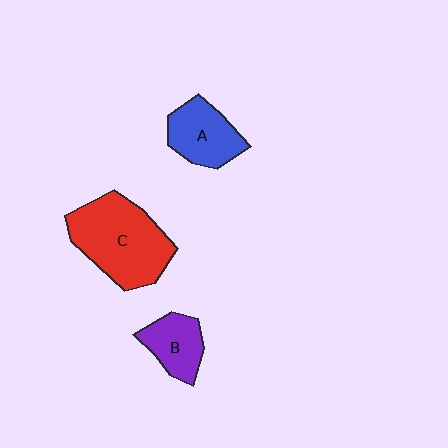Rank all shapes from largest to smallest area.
From largest to smallest: C (red), A (blue), B (purple).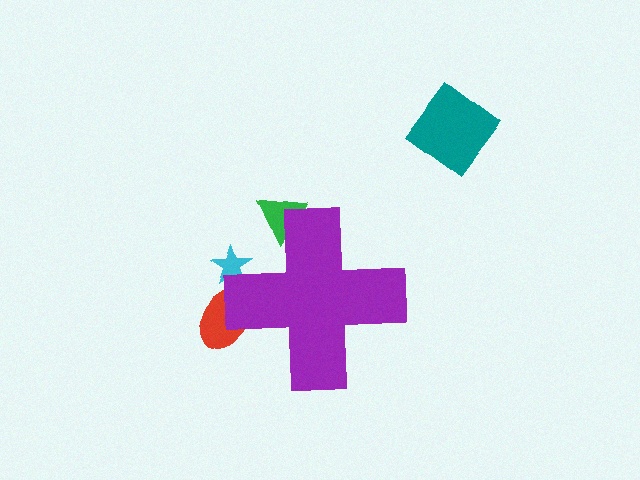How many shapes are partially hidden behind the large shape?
3 shapes are partially hidden.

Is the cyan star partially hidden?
Yes, the cyan star is partially hidden behind the purple cross.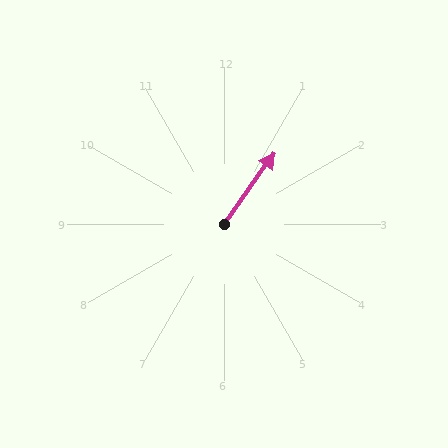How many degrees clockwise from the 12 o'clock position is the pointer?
Approximately 36 degrees.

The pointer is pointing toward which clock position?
Roughly 1 o'clock.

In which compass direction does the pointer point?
Northeast.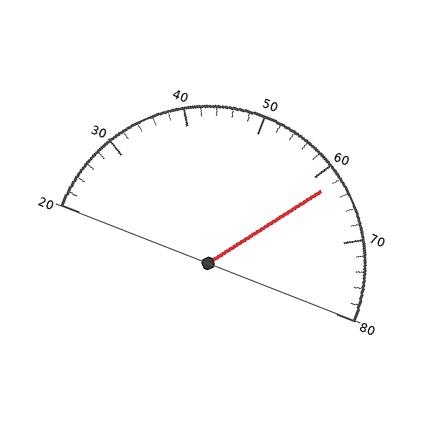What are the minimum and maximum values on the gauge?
The gauge ranges from 20 to 80.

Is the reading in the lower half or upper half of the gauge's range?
The reading is in the upper half of the range (20 to 80).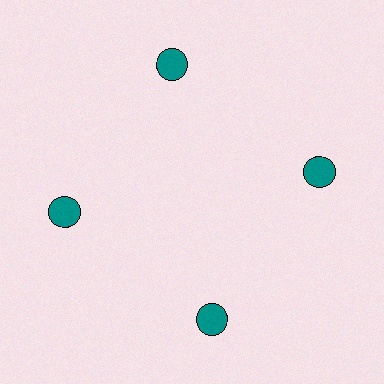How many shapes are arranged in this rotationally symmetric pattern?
There are 4 shapes, arranged in 4 groups of 1.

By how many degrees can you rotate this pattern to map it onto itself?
The pattern maps onto itself every 90 degrees of rotation.